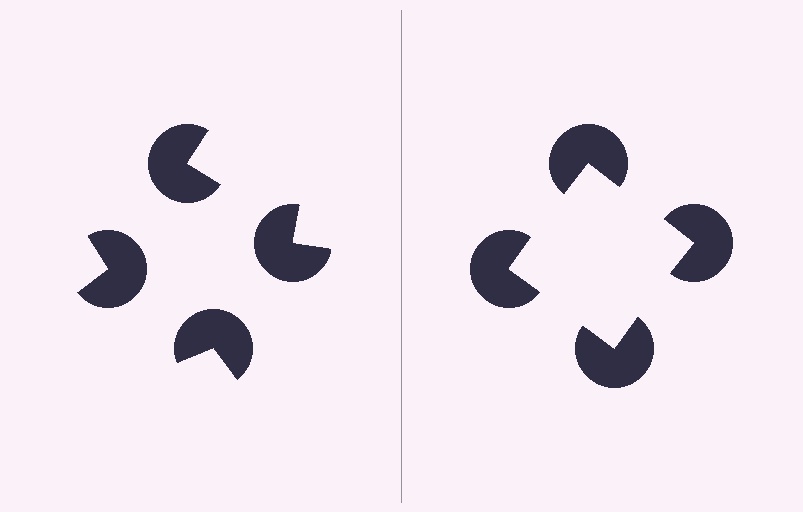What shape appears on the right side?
An illusory square.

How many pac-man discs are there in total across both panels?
8 — 4 on each side.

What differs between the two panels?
The pac-man discs are positioned identically on both sides; only the wedge orientations differ. On the right they align to a square; on the left they are misaligned.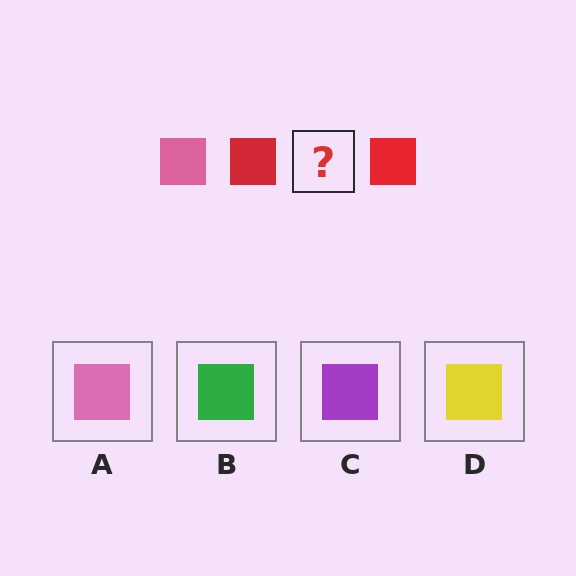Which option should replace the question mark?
Option A.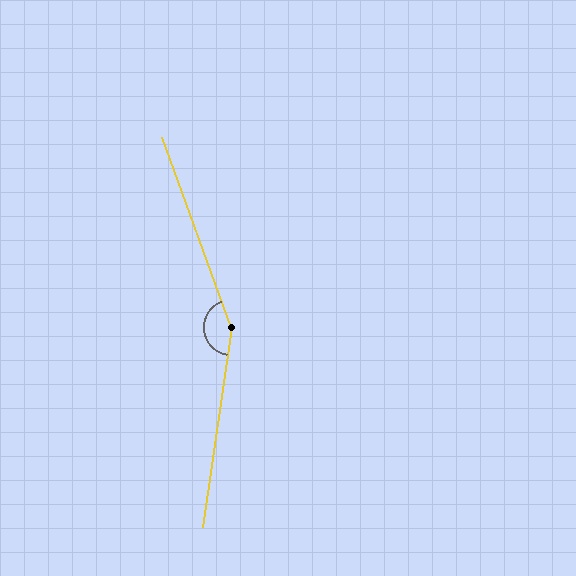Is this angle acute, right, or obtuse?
It is obtuse.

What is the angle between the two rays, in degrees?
Approximately 152 degrees.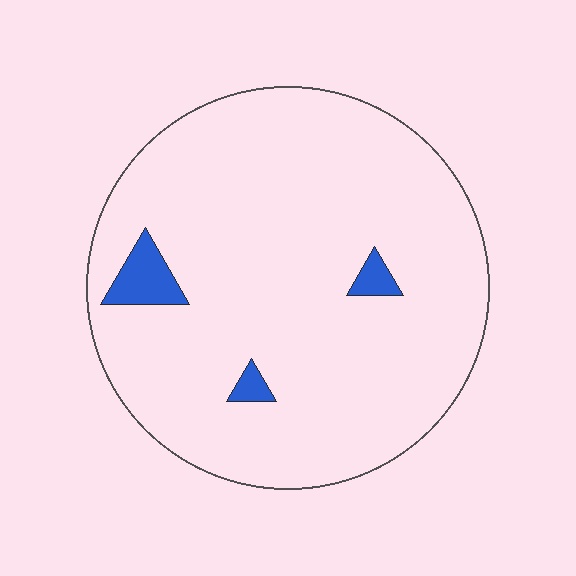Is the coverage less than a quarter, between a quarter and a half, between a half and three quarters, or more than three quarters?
Less than a quarter.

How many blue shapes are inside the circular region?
3.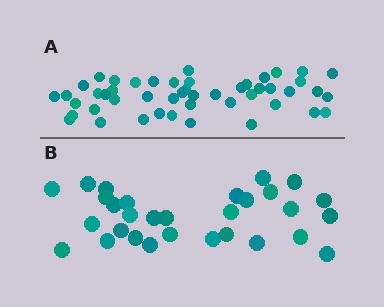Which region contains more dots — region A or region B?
Region A (the top region) has more dots.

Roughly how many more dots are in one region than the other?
Region A has approximately 20 more dots than region B.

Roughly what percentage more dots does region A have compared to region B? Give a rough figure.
About 60% more.